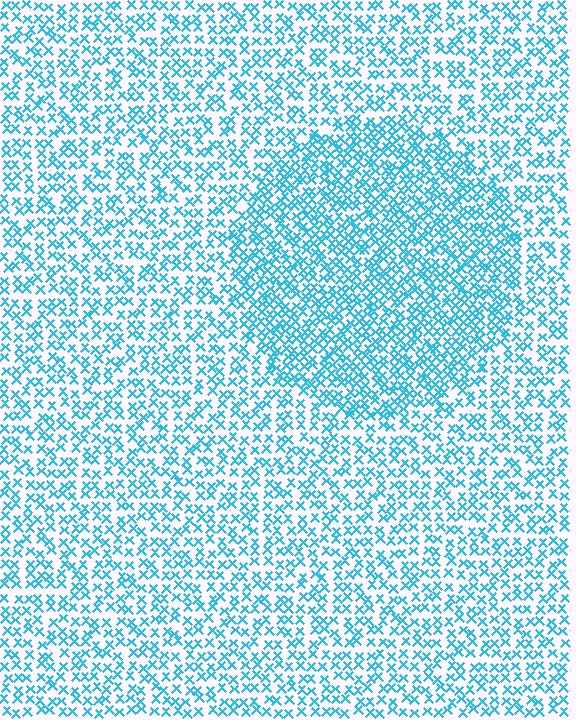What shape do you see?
I see a circle.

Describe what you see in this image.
The image contains small cyan elements arranged at two different densities. A circle-shaped region is visible where the elements are more densely packed than the surrounding area.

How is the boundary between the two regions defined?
The boundary is defined by a change in element density (approximately 1.7x ratio). All elements are the same color, size, and shape.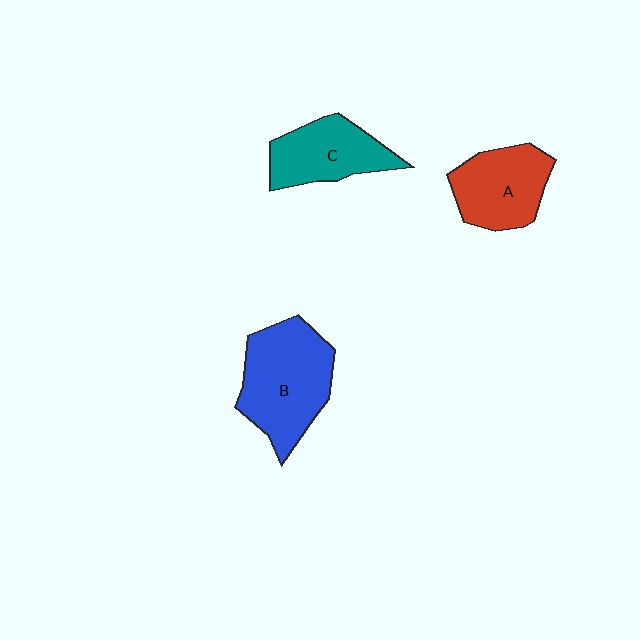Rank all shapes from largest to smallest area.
From largest to smallest: B (blue), A (red), C (teal).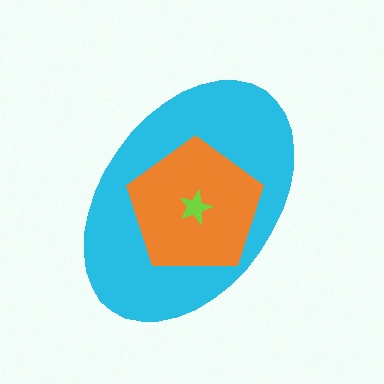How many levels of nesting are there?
3.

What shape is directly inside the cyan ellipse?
The orange pentagon.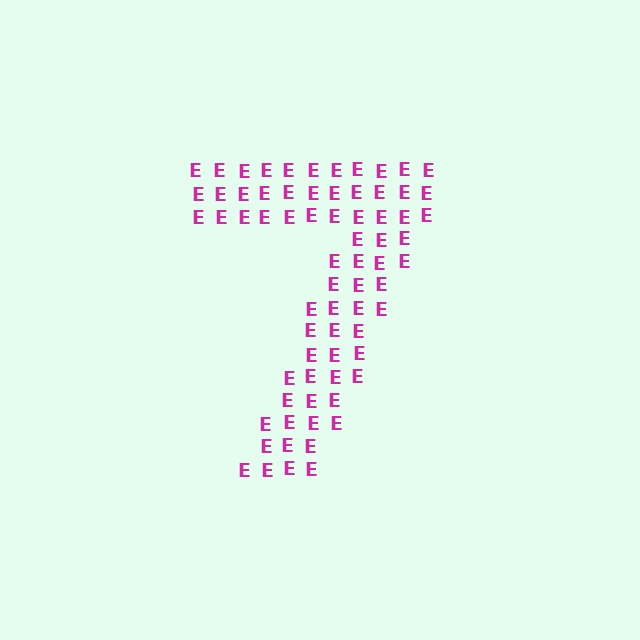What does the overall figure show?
The overall figure shows the digit 7.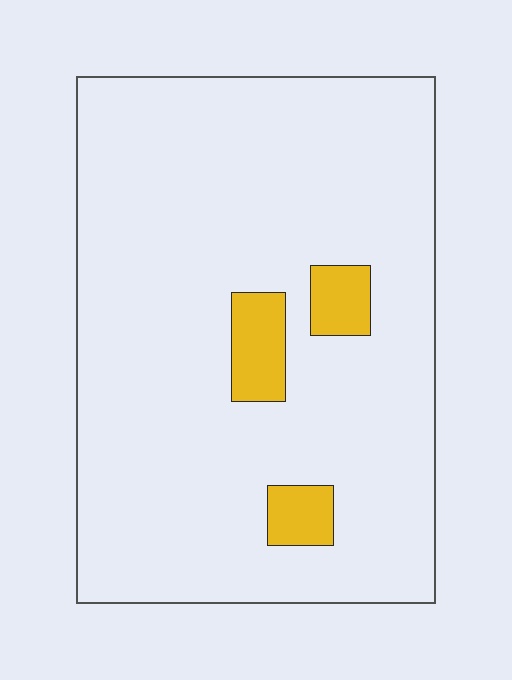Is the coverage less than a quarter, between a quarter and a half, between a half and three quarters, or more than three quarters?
Less than a quarter.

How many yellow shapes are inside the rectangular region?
3.